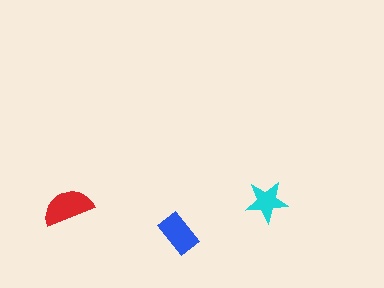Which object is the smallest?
The cyan star.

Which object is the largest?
The red semicircle.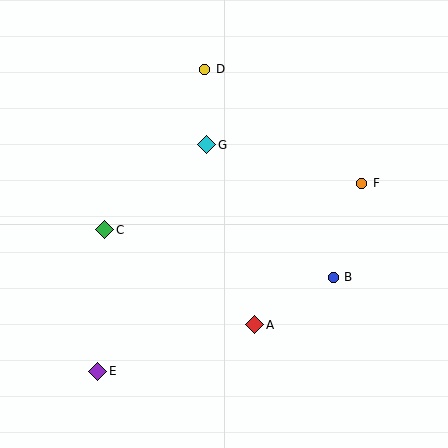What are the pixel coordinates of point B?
Point B is at (333, 278).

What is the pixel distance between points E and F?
The distance between E and F is 324 pixels.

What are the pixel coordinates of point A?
Point A is at (255, 325).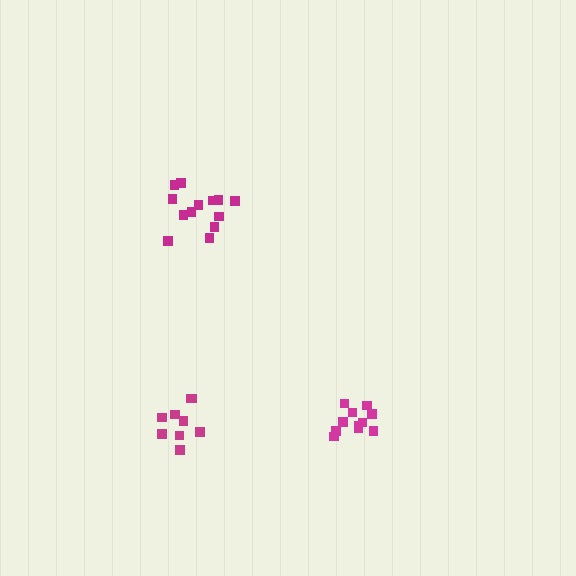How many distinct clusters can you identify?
There are 3 distinct clusters.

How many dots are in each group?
Group 1: 13 dots, Group 2: 11 dots, Group 3: 9 dots (33 total).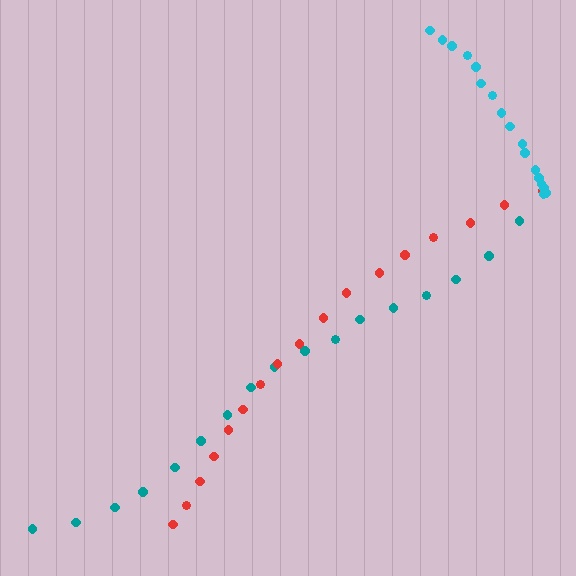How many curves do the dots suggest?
There are 3 distinct paths.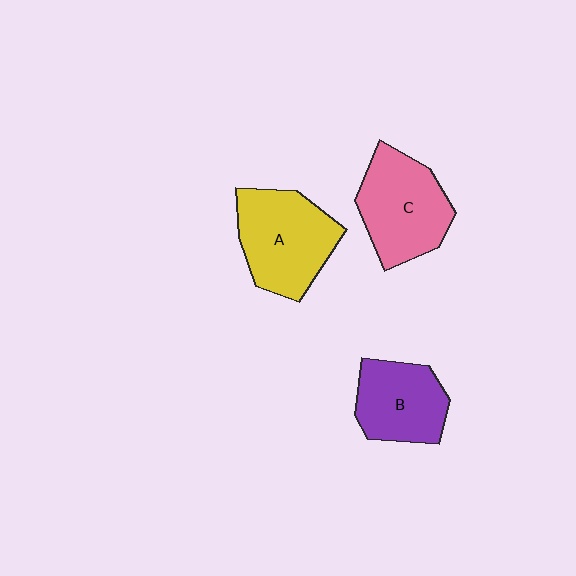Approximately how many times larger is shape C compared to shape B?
Approximately 1.2 times.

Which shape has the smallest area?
Shape B (purple).